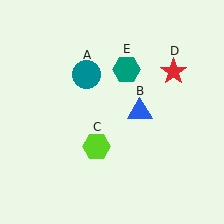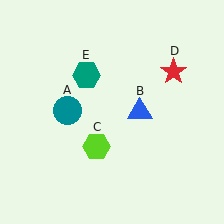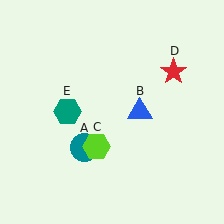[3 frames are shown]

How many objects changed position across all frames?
2 objects changed position: teal circle (object A), teal hexagon (object E).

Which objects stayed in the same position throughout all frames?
Blue triangle (object B) and lime hexagon (object C) and red star (object D) remained stationary.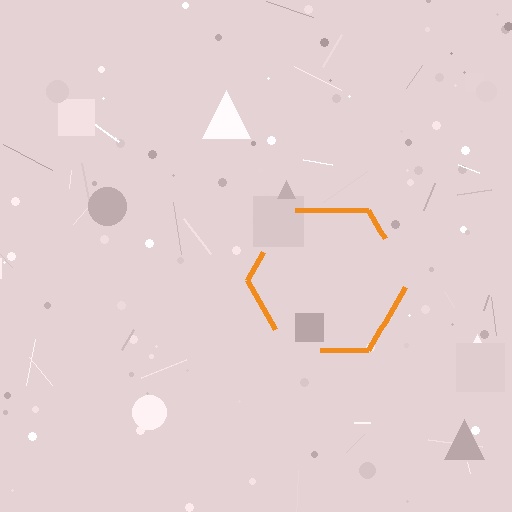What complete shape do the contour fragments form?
The contour fragments form a hexagon.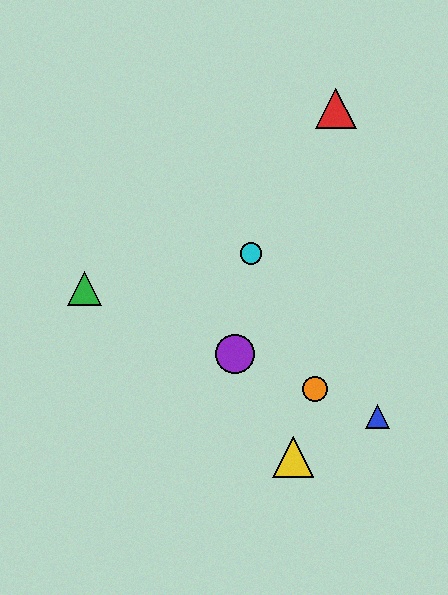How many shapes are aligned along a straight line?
4 shapes (the blue triangle, the green triangle, the purple circle, the orange circle) are aligned along a straight line.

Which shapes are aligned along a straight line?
The blue triangle, the green triangle, the purple circle, the orange circle are aligned along a straight line.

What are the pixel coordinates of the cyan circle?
The cyan circle is at (251, 254).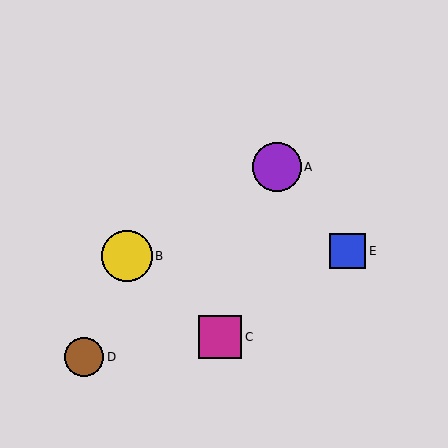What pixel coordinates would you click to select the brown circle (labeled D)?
Click at (84, 357) to select the brown circle D.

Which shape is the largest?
The yellow circle (labeled B) is the largest.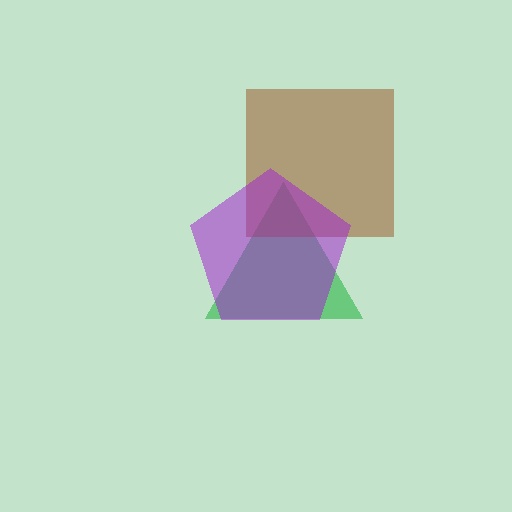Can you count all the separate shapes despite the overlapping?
Yes, there are 3 separate shapes.